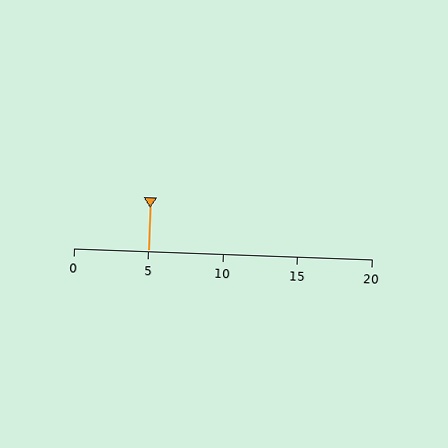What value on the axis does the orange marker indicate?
The marker indicates approximately 5.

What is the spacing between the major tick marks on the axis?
The major ticks are spaced 5 apart.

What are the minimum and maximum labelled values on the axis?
The axis runs from 0 to 20.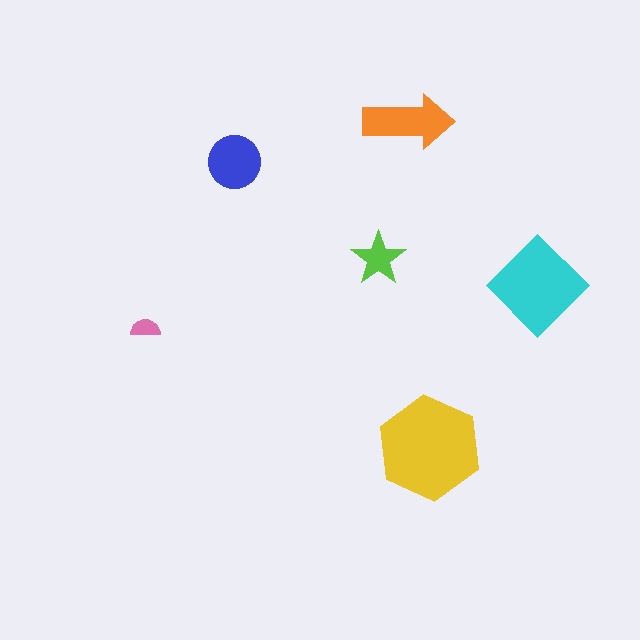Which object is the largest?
The yellow hexagon.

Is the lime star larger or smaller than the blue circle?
Smaller.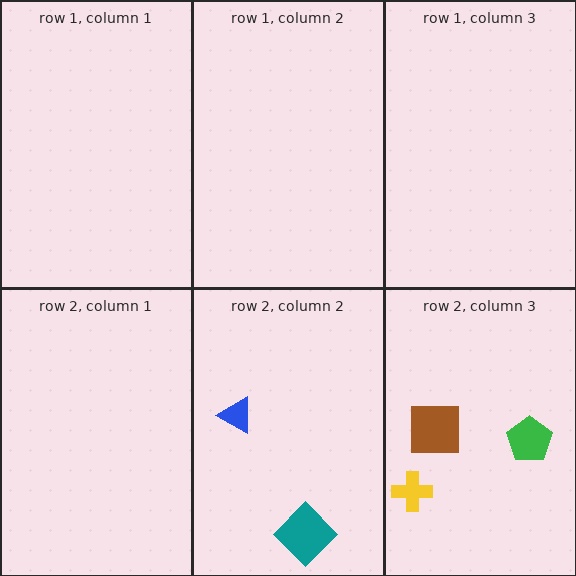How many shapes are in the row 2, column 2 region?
2.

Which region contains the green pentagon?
The row 2, column 3 region.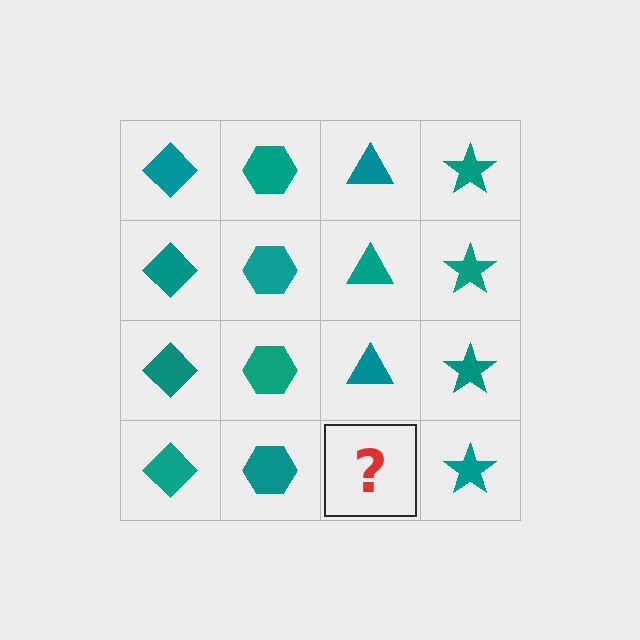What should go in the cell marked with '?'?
The missing cell should contain a teal triangle.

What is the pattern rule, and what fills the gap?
The rule is that each column has a consistent shape. The gap should be filled with a teal triangle.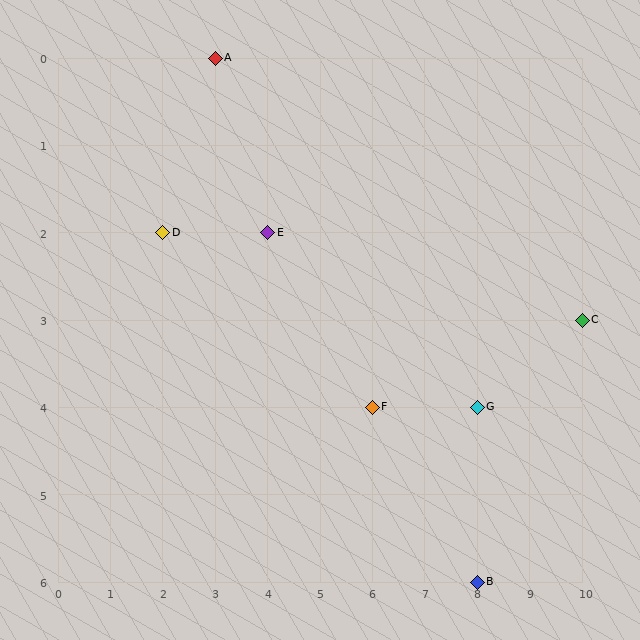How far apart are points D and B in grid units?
Points D and B are 6 columns and 4 rows apart (about 7.2 grid units diagonally).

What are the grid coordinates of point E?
Point E is at grid coordinates (4, 2).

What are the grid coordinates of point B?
Point B is at grid coordinates (8, 6).